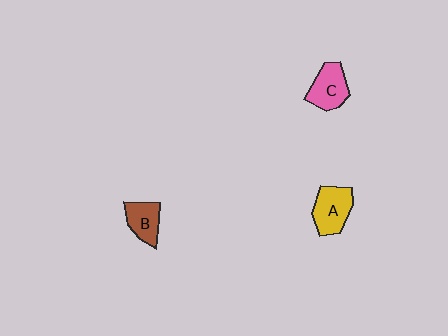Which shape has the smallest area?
Shape B (brown).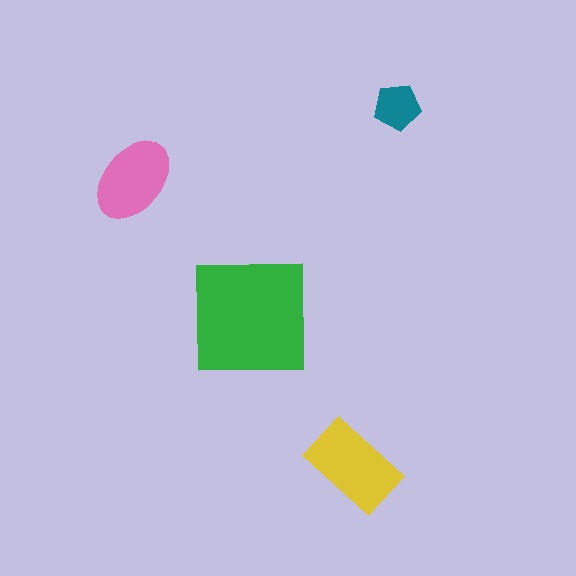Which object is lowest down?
The yellow rectangle is bottommost.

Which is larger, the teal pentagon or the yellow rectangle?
The yellow rectangle.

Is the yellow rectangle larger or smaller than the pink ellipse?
Larger.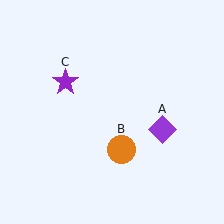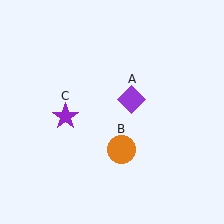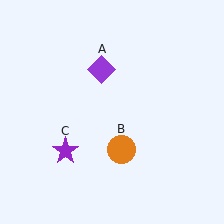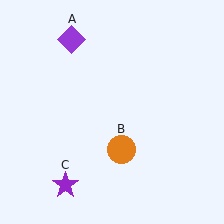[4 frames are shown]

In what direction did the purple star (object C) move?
The purple star (object C) moved down.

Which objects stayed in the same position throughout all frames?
Orange circle (object B) remained stationary.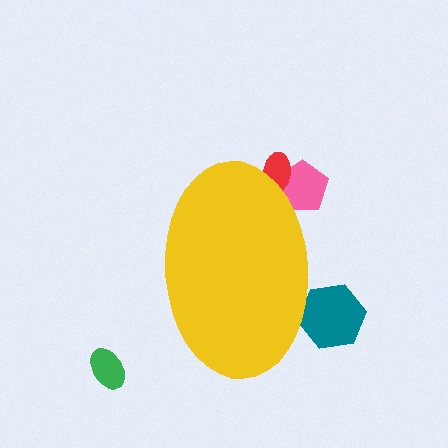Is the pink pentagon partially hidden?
Yes, the pink pentagon is partially hidden behind the yellow ellipse.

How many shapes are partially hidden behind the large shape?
3 shapes are partially hidden.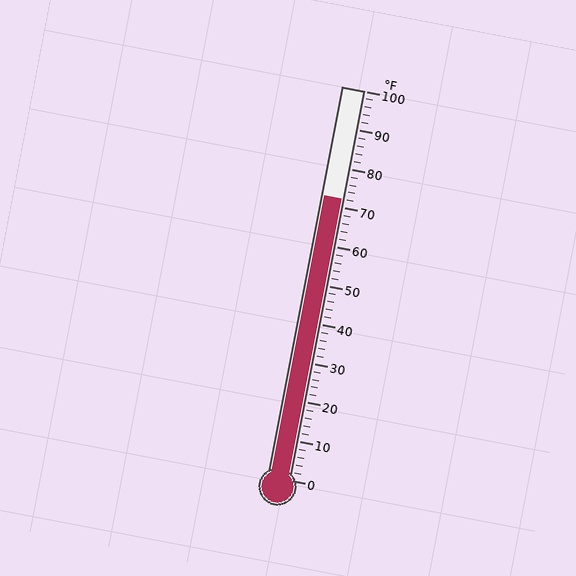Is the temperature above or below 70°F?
The temperature is above 70°F.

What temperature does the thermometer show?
The thermometer shows approximately 72°F.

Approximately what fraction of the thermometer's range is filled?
The thermometer is filled to approximately 70% of its range.